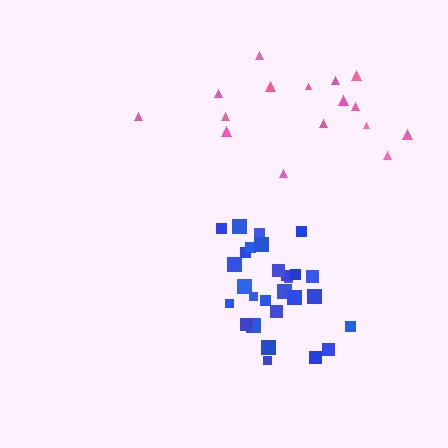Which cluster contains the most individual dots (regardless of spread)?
Blue (28).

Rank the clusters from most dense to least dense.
blue, pink.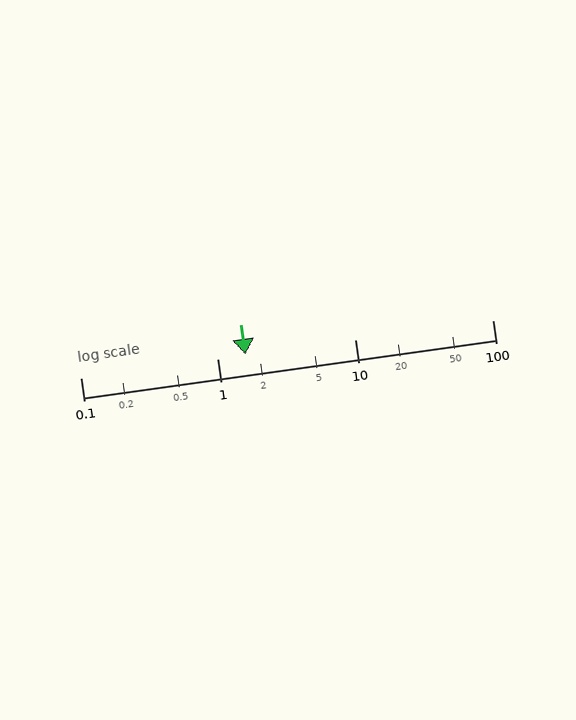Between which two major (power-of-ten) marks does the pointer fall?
The pointer is between 1 and 10.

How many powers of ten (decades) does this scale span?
The scale spans 3 decades, from 0.1 to 100.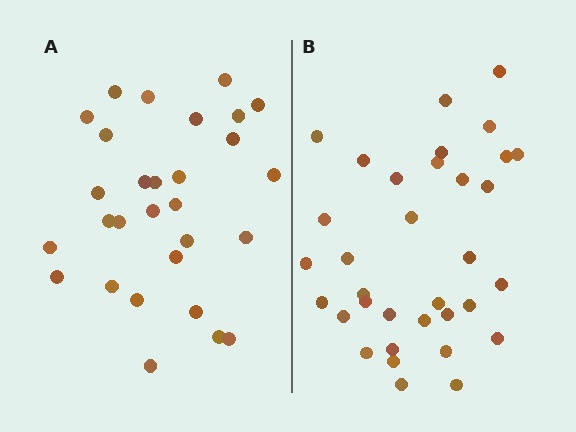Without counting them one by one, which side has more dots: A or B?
Region B (the right region) has more dots.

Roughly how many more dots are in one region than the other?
Region B has about 5 more dots than region A.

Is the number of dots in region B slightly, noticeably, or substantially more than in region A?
Region B has only slightly more — the two regions are fairly close. The ratio is roughly 1.2 to 1.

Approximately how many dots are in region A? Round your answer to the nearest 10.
About 30 dots. (The exact count is 29, which rounds to 30.)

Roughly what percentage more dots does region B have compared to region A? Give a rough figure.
About 15% more.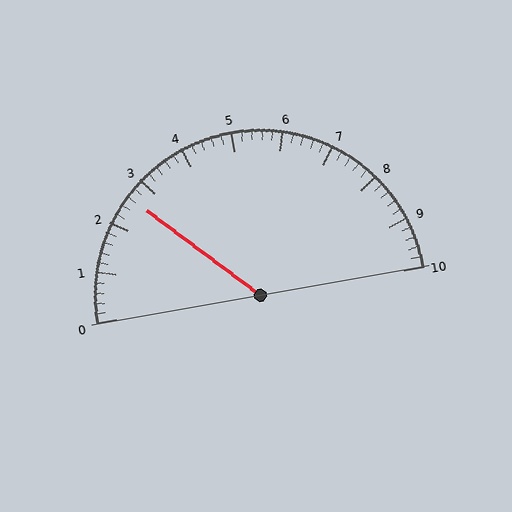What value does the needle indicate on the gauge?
The needle indicates approximately 2.6.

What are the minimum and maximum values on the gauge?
The gauge ranges from 0 to 10.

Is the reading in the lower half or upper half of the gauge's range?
The reading is in the lower half of the range (0 to 10).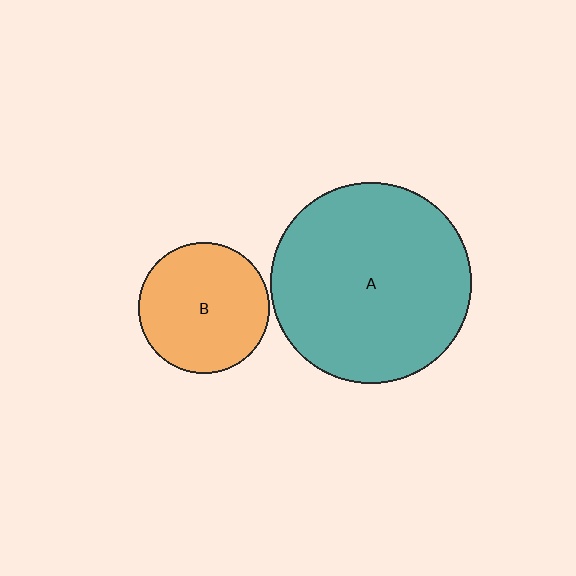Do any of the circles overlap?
No, none of the circles overlap.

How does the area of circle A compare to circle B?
Approximately 2.4 times.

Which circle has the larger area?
Circle A (teal).